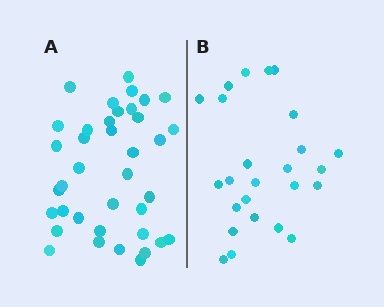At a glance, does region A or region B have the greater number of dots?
Region A (the left region) has more dots.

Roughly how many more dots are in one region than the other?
Region A has approximately 15 more dots than region B.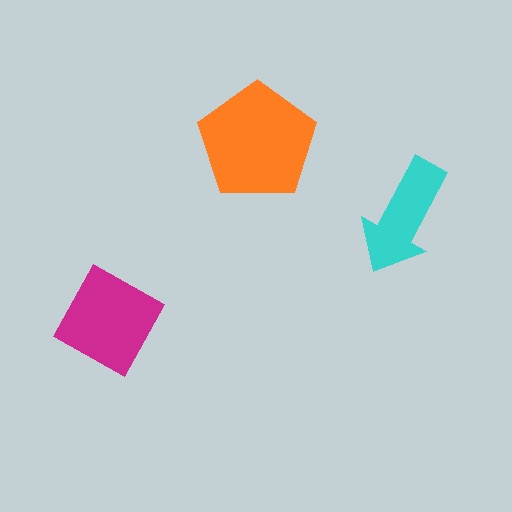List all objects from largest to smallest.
The orange pentagon, the magenta diamond, the cyan arrow.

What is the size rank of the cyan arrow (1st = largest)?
3rd.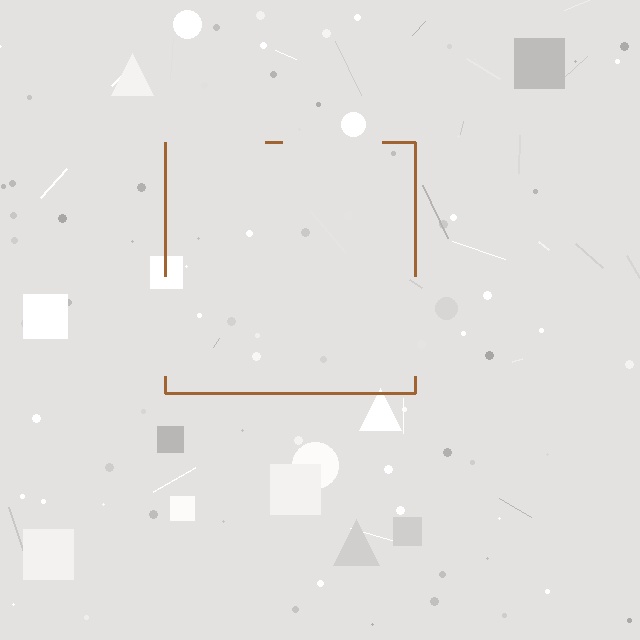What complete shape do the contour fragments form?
The contour fragments form a square.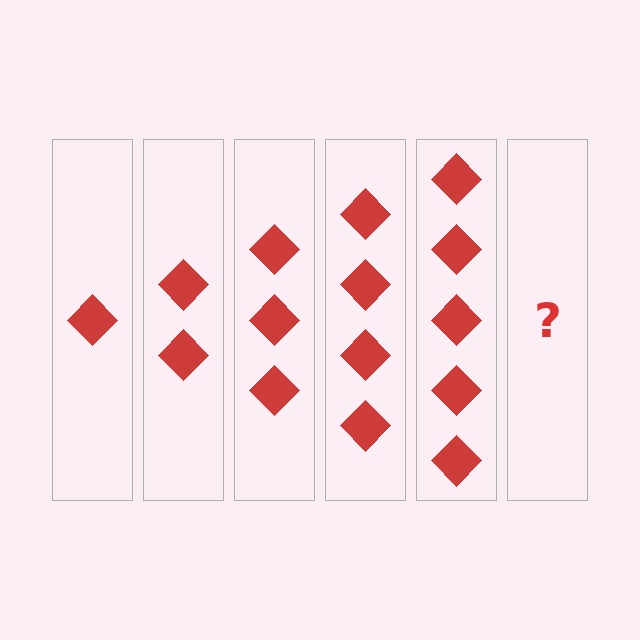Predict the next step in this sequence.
The next step is 6 diamonds.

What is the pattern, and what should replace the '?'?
The pattern is that each step adds one more diamond. The '?' should be 6 diamonds.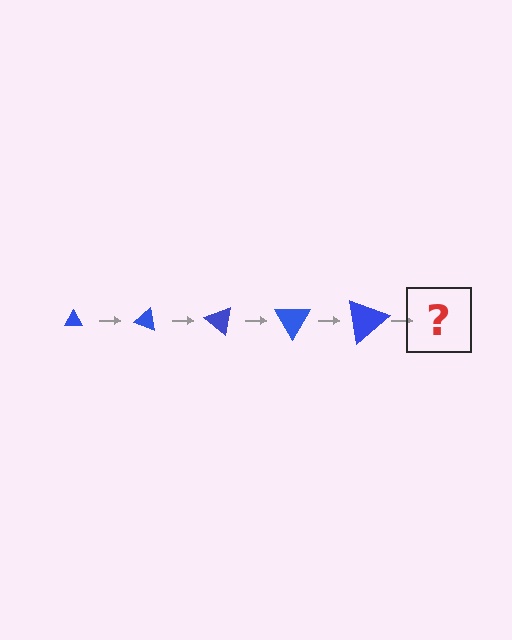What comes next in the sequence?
The next element should be a triangle, larger than the previous one and rotated 100 degrees from the start.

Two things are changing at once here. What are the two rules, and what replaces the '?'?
The two rules are that the triangle grows larger each step and it rotates 20 degrees each step. The '?' should be a triangle, larger than the previous one and rotated 100 degrees from the start.